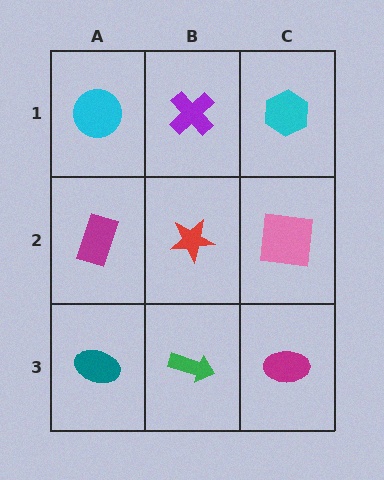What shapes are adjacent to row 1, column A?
A magenta rectangle (row 2, column A), a purple cross (row 1, column B).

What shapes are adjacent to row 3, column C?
A pink square (row 2, column C), a green arrow (row 3, column B).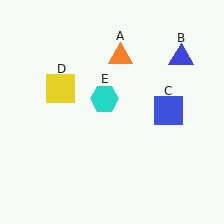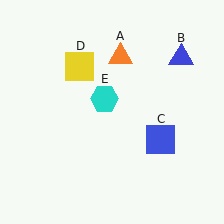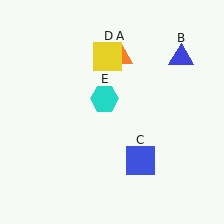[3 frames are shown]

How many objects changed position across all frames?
2 objects changed position: blue square (object C), yellow square (object D).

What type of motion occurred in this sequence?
The blue square (object C), yellow square (object D) rotated clockwise around the center of the scene.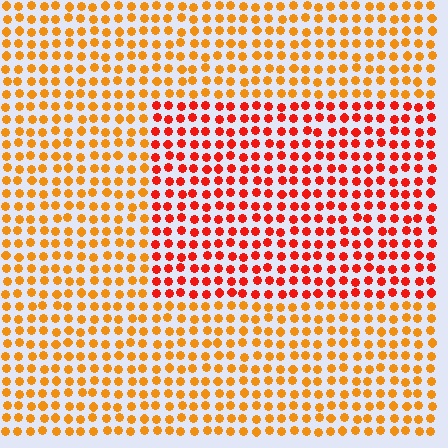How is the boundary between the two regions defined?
The boundary is defined purely by a slight shift in hue (about 33 degrees). Spacing, size, and orientation are identical on both sides.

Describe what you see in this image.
The image is filled with small orange elements in a uniform arrangement. A rectangle-shaped region is visible where the elements are tinted to a slightly different hue, forming a subtle color boundary.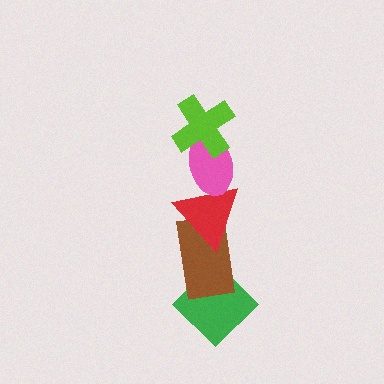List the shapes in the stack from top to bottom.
From top to bottom: the lime cross, the pink ellipse, the red triangle, the brown rectangle, the green diamond.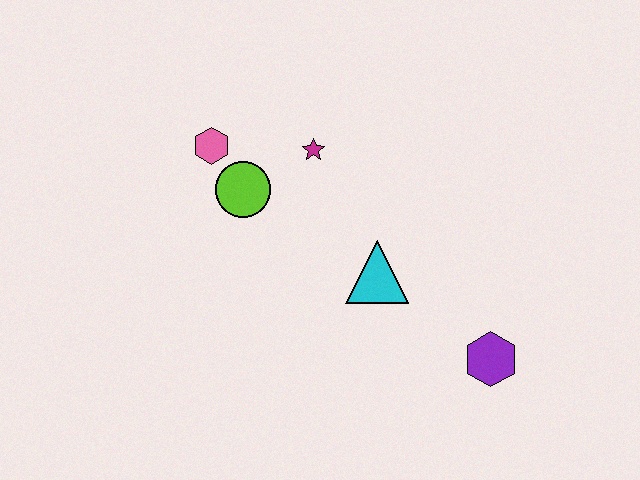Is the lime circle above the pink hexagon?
No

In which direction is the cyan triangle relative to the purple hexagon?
The cyan triangle is to the left of the purple hexagon.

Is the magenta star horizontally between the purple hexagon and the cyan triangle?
No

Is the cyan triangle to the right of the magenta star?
Yes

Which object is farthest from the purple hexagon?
The pink hexagon is farthest from the purple hexagon.